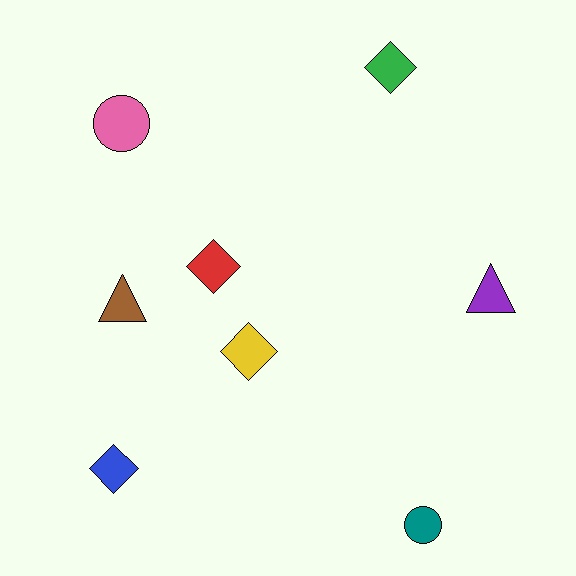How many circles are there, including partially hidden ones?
There are 2 circles.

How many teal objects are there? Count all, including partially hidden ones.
There is 1 teal object.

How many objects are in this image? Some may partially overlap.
There are 8 objects.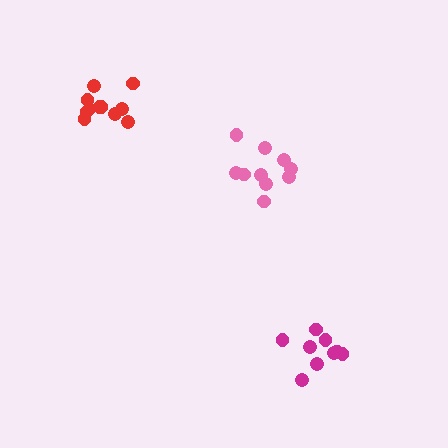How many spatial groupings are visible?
There are 3 spatial groupings.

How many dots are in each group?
Group 1: 10 dots, Group 2: 11 dots, Group 3: 9 dots (30 total).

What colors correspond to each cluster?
The clusters are colored: pink, red, magenta.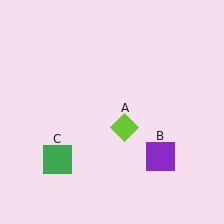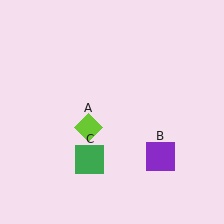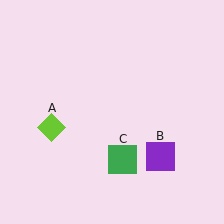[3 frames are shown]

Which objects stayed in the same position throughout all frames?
Purple square (object B) remained stationary.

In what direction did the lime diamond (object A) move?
The lime diamond (object A) moved left.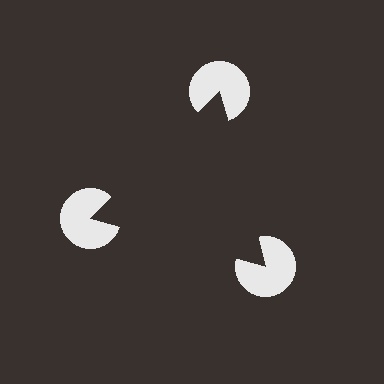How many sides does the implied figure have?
3 sides.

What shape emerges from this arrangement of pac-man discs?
An illusory triangle — its edges are inferred from the aligned wedge cuts in the pac-man discs, not physically drawn.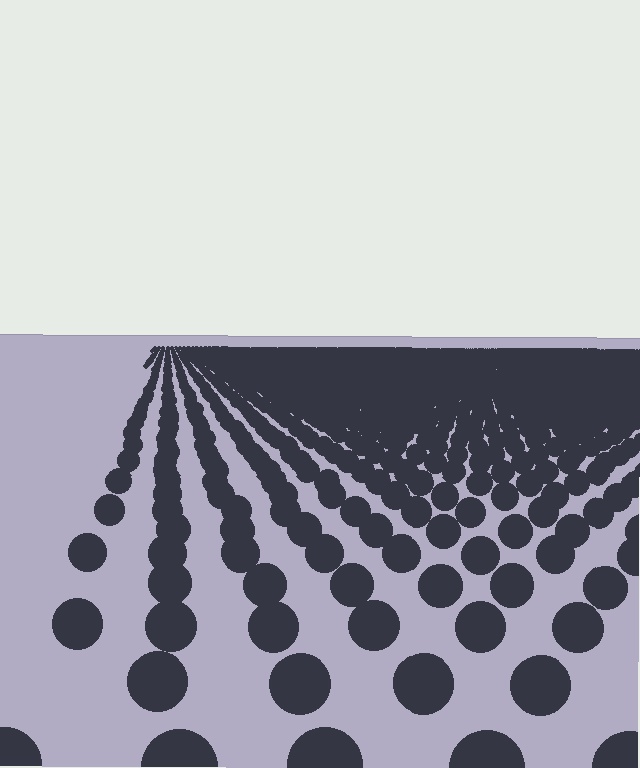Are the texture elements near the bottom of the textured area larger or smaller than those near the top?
Larger. Near the bottom, elements are closer to the viewer and appear at a bigger on-screen size.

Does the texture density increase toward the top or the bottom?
Density increases toward the top.